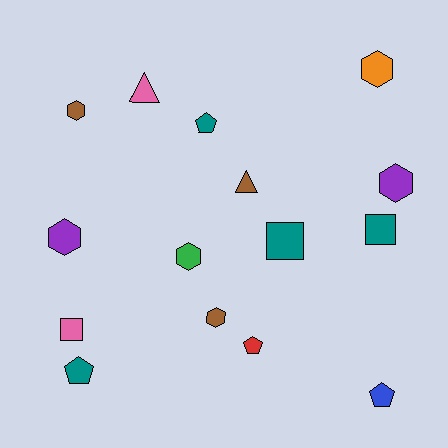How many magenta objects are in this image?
There are no magenta objects.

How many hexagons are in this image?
There are 6 hexagons.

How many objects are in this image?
There are 15 objects.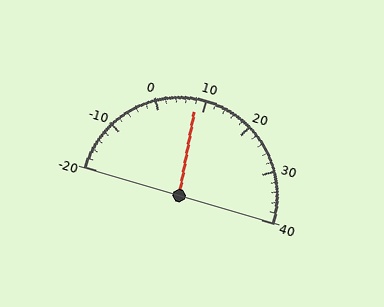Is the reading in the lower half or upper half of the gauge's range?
The reading is in the lower half of the range (-20 to 40).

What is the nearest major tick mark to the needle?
The nearest major tick mark is 10.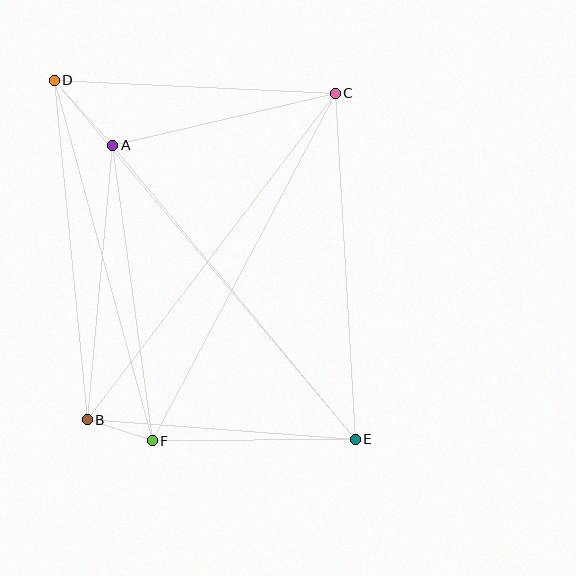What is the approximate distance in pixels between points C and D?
The distance between C and D is approximately 281 pixels.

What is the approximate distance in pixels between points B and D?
The distance between B and D is approximately 341 pixels.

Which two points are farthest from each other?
Points D and E are farthest from each other.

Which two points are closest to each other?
Points B and F are closest to each other.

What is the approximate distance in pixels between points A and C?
The distance between A and C is approximately 228 pixels.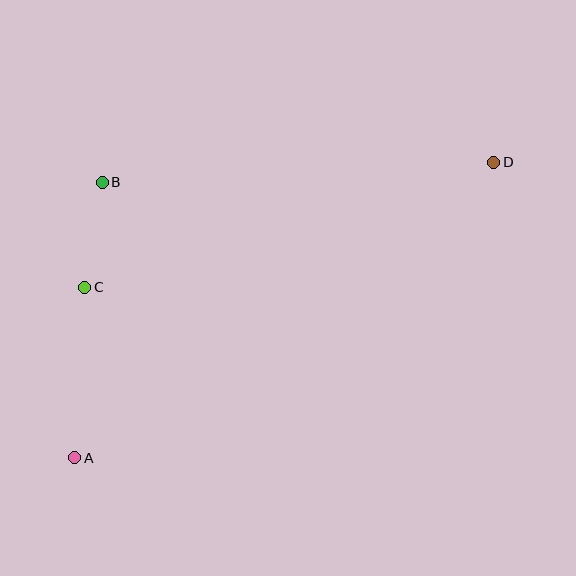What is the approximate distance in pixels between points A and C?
The distance between A and C is approximately 171 pixels.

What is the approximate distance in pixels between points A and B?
The distance between A and B is approximately 277 pixels.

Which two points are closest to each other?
Points B and C are closest to each other.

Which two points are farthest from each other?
Points A and D are farthest from each other.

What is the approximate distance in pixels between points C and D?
The distance between C and D is approximately 428 pixels.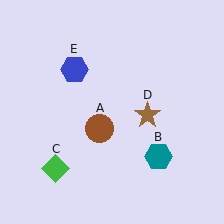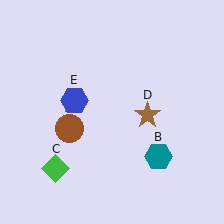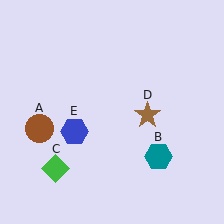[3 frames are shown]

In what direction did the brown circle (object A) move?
The brown circle (object A) moved left.